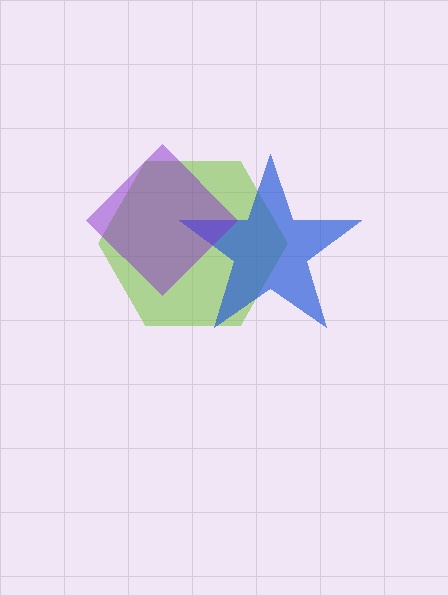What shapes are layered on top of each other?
The layered shapes are: a lime hexagon, a blue star, a purple diamond.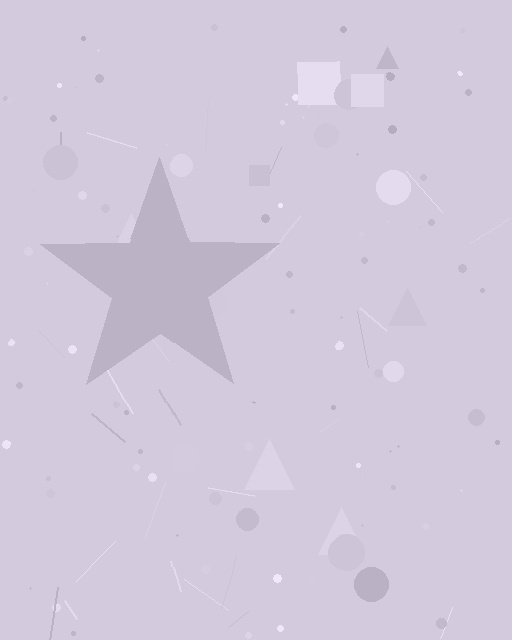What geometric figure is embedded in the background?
A star is embedded in the background.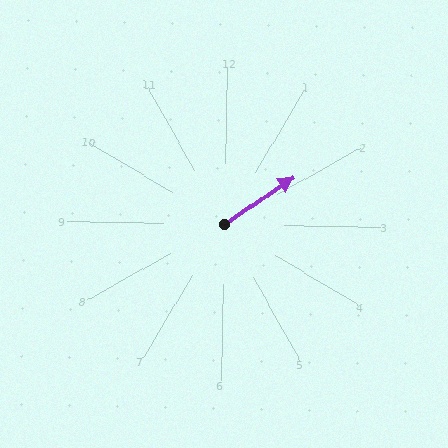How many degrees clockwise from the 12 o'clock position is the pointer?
Approximately 55 degrees.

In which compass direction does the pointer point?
Northeast.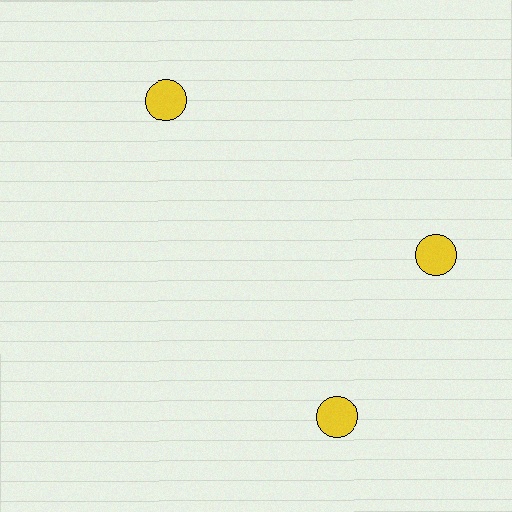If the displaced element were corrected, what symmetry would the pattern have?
It would have 3-fold rotational symmetry — the pattern would map onto itself every 120 degrees.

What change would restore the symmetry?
The symmetry would be restored by rotating it back into even spacing with its neighbors so that all 3 circles sit at equal angles and equal distance from the center.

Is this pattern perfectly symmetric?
No. The 3 yellow circles are arranged in a ring, but one element near the 7 o'clock position is rotated out of alignment along the ring, breaking the 3-fold rotational symmetry.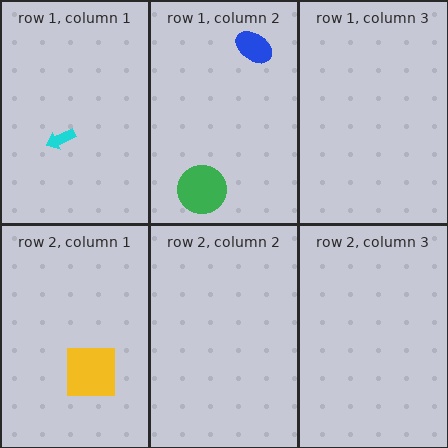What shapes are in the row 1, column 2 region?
The blue ellipse, the green circle.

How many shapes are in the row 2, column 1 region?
1.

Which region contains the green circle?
The row 1, column 2 region.